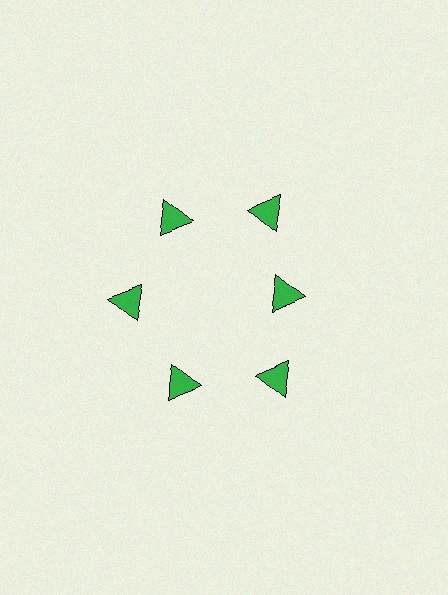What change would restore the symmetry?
The symmetry would be restored by moving it outward, back onto the ring so that all 6 triangles sit at equal angles and equal distance from the center.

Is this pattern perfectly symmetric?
No. The 6 green triangles are arranged in a ring, but one element near the 3 o'clock position is pulled inward toward the center, breaking the 6-fold rotational symmetry.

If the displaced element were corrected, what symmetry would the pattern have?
It would have 6-fold rotational symmetry — the pattern would map onto itself every 60 degrees.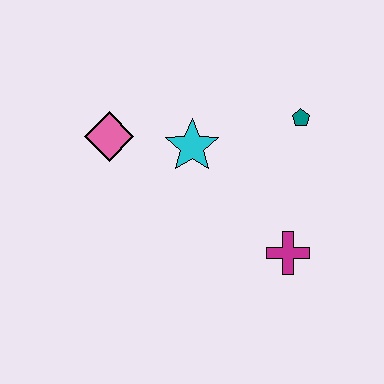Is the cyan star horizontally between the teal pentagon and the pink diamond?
Yes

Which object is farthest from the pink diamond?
The magenta cross is farthest from the pink diamond.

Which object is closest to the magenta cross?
The teal pentagon is closest to the magenta cross.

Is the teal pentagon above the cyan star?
Yes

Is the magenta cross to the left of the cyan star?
No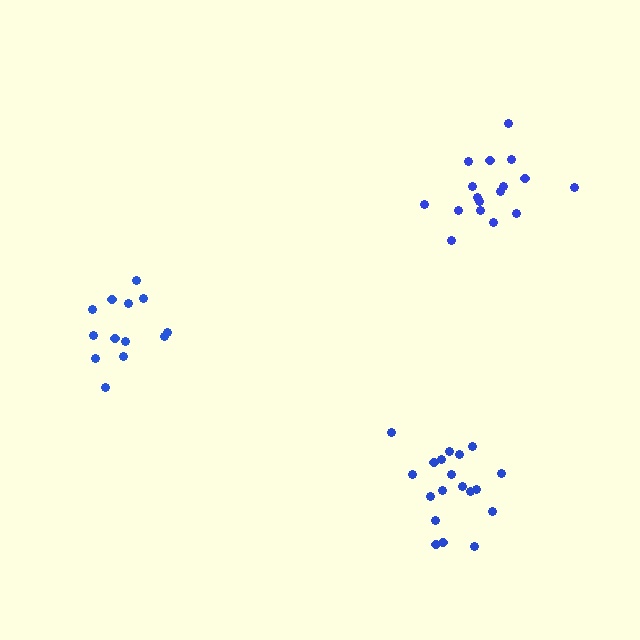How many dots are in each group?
Group 1: 17 dots, Group 2: 19 dots, Group 3: 13 dots (49 total).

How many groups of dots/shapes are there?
There are 3 groups.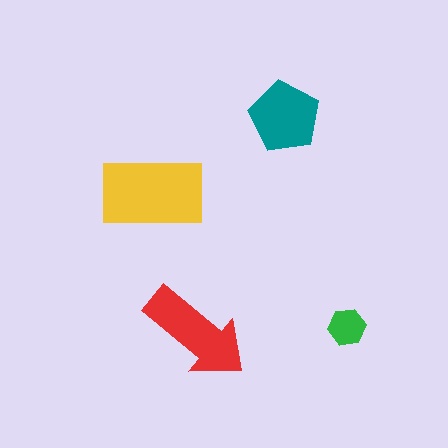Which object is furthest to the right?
The green hexagon is rightmost.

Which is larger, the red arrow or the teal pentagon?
The red arrow.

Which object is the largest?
The yellow rectangle.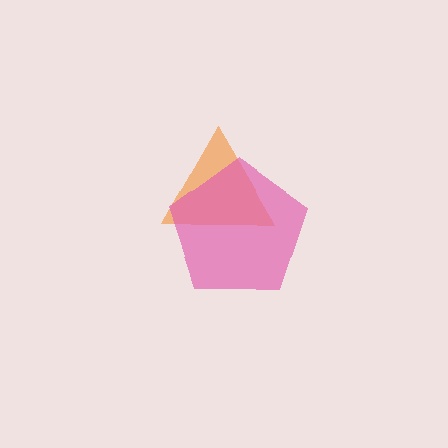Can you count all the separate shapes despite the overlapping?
Yes, there are 2 separate shapes.